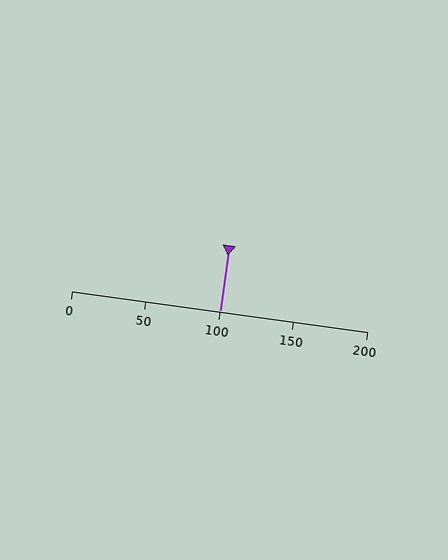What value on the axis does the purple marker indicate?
The marker indicates approximately 100.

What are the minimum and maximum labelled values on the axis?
The axis runs from 0 to 200.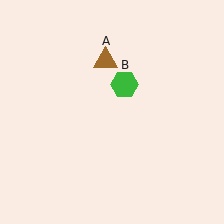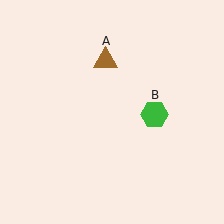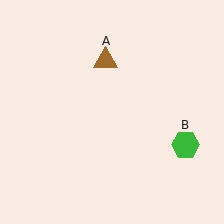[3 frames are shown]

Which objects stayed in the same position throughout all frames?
Brown triangle (object A) remained stationary.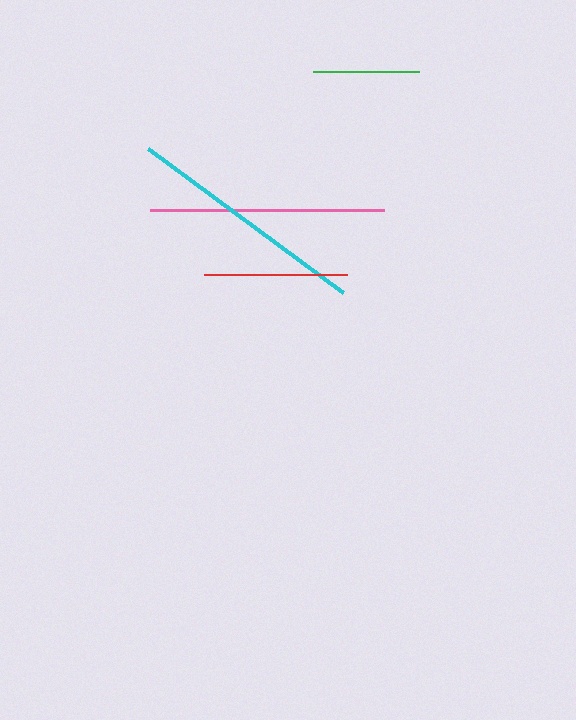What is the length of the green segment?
The green segment is approximately 106 pixels long.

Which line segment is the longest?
The cyan line is the longest at approximately 242 pixels.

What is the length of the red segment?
The red segment is approximately 142 pixels long.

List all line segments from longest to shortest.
From longest to shortest: cyan, pink, red, green.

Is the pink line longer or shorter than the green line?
The pink line is longer than the green line.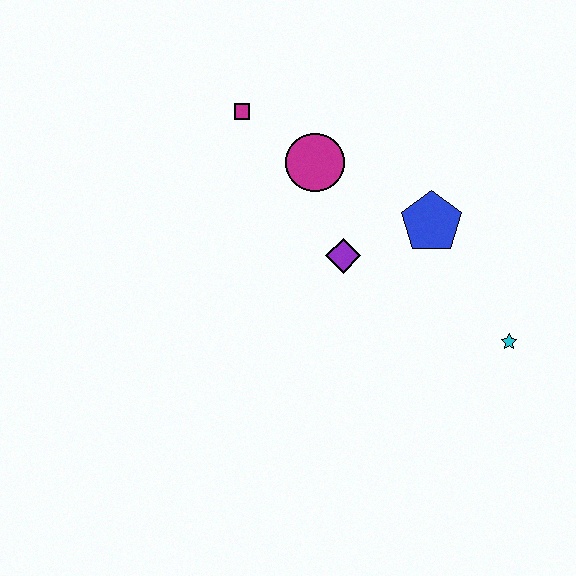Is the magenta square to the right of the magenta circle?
No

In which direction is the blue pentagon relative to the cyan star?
The blue pentagon is above the cyan star.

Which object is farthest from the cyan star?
The magenta square is farthest from the cyan star.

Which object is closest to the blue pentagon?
The purple diamond is closest to the blue pentagon.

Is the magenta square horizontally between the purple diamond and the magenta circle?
No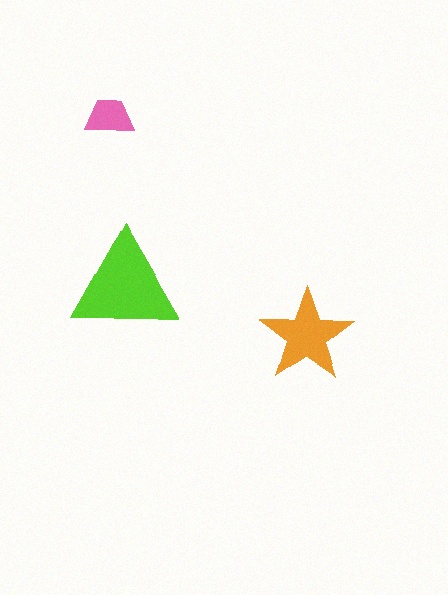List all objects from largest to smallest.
The lime triangle, the orange star, the pink trapezoid.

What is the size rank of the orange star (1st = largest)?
2nd.